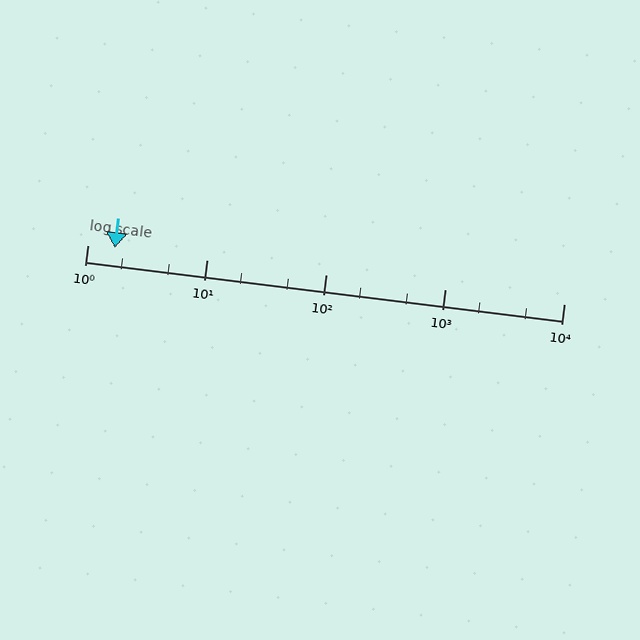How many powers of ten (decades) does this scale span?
The scale spans 4 decades, from 1 to 10000.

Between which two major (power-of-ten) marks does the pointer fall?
The pointer is between 1 and 10.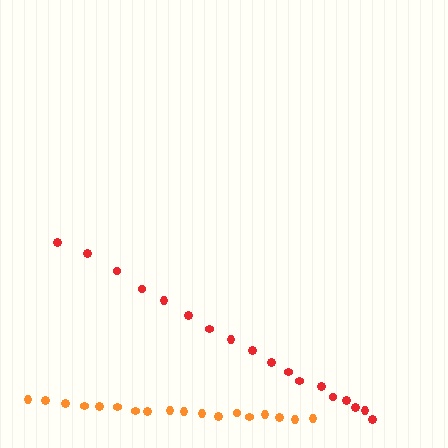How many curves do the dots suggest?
There are 2 distinct paths.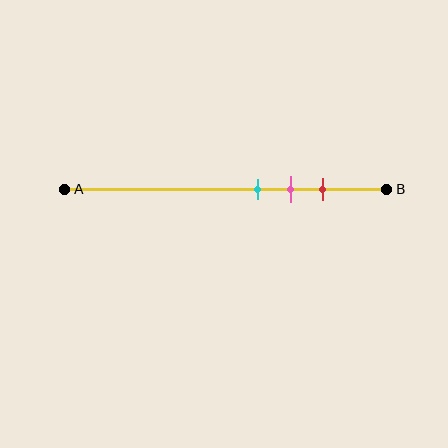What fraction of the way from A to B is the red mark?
The red mark is approximately 80% (0.8) of the way from A to B.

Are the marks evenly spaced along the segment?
Yes, the marks are approximately evenly spaced.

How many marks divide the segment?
There are 3 marks dividing the segment.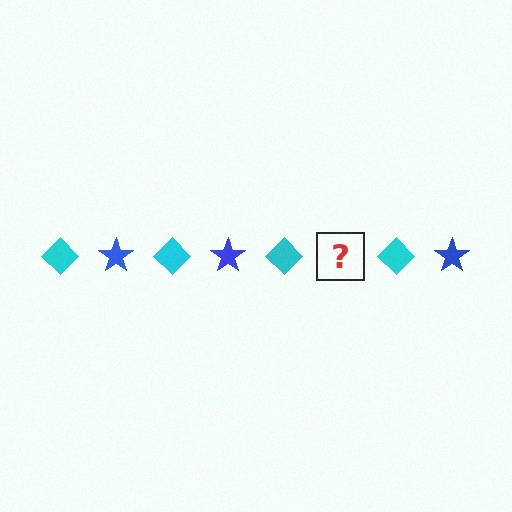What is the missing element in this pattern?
The missing element is a blue star.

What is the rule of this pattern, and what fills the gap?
The rule is that the pattern alternates between cyan diamond and blue star. The gap should be filled with a blue star.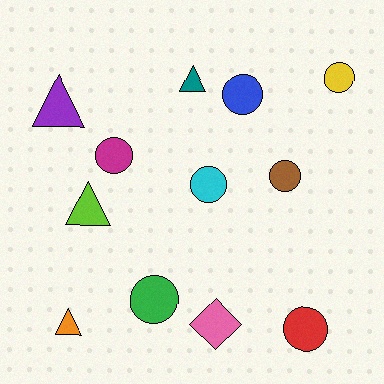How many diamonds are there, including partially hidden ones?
There is 1 diamond.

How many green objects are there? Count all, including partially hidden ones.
There is 1 green object.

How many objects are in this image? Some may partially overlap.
There are 12 objects.